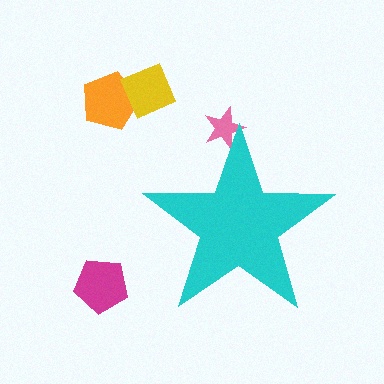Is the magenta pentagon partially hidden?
No, the magenta pentagon is fully visible.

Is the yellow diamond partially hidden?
No, the yellow diamond is fully visible.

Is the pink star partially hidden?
Yes, the pink star is partially hidden behind the cyan star.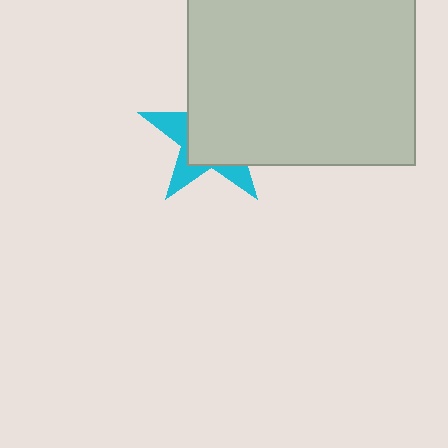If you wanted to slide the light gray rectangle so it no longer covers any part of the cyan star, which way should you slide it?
Slide it toward the upper-right — that is the most direct way to separate the two shapes.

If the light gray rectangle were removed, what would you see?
You would see the complete cyan star.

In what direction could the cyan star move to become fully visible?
The cyan star could move toward the lower-left. That would shift it out from behind the light gray rectangle entirely.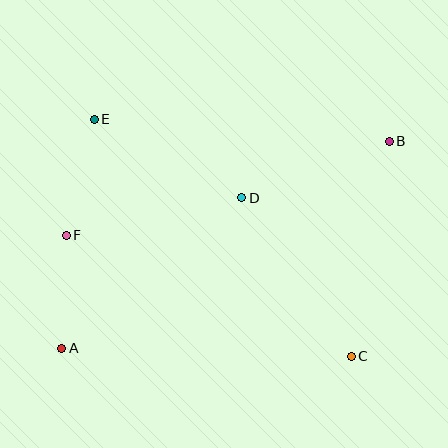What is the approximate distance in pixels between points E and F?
The distance between E and F is approximately 120 pixels.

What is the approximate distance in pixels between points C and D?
The distance between C and D is approximately 193 pixels.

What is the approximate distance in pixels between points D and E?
The distance between D and E is approximately 167 pixels.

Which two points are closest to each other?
Points A and F are closest to each other.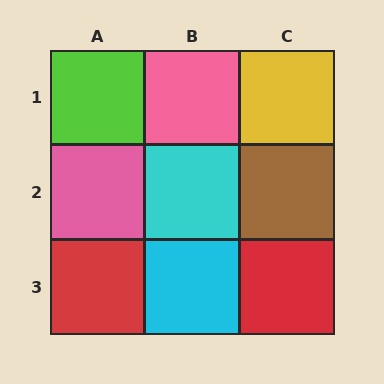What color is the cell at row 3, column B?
Cyan.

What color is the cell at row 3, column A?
Red.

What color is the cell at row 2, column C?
Brown.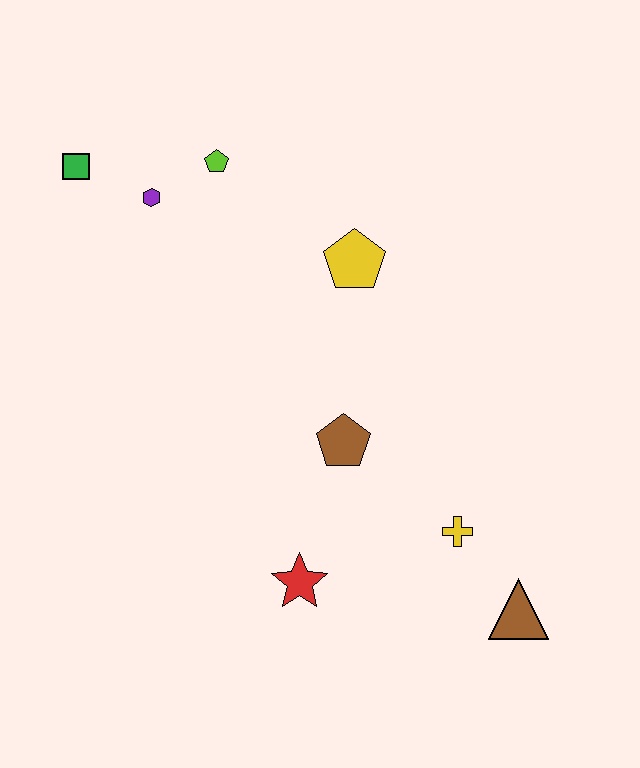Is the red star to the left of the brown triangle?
Yes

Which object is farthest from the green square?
The brown triangle is farthest from the green square.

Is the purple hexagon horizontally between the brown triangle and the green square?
Yes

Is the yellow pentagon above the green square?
No